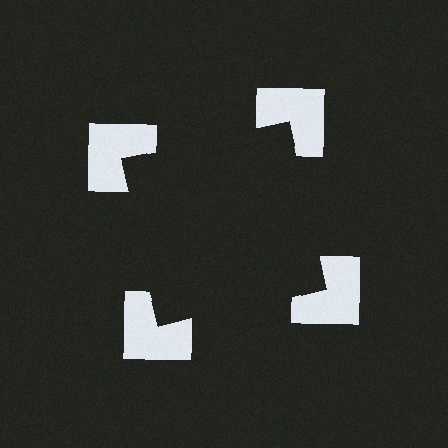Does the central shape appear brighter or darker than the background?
It typically appears slightly darker than the background, even though no actual brightness change is drawn.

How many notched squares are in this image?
There are 4 — one at each vertex of the illusory square.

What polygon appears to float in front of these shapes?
An illusory square — its edges are inferred from the aligned wedge cuts in the notched squares, not physically drawn.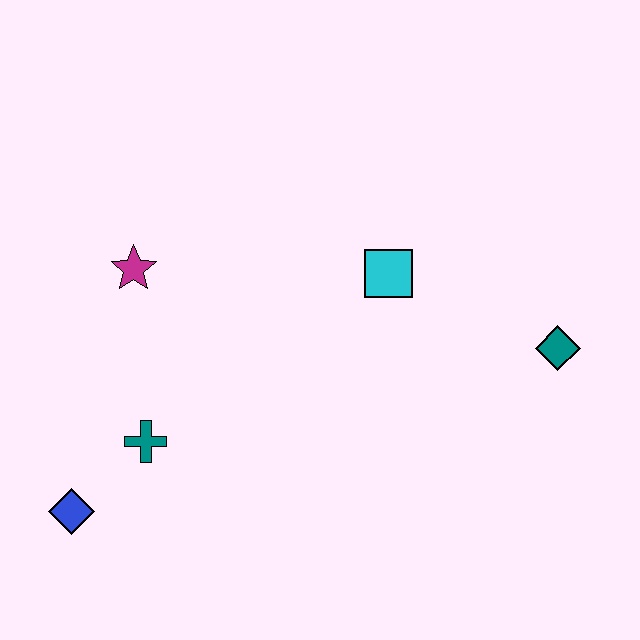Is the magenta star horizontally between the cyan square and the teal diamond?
No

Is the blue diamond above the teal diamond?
No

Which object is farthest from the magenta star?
The teal diamond is farthest from the magenta star.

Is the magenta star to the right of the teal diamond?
No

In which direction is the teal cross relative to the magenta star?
The teal cross is below the magenta star.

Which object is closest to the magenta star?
The teal cross is closest to the magenta star.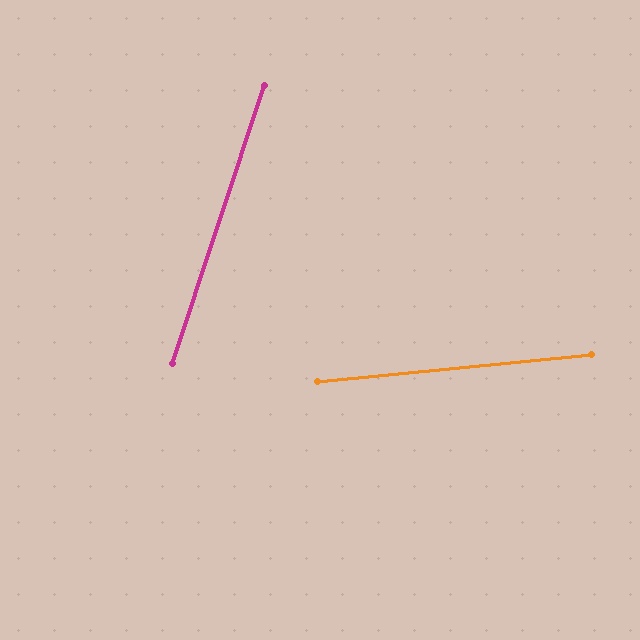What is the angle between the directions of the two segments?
Approximately 66 degrees.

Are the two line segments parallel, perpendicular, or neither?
Neither parallel nor perpendicular — they differ by about 66°.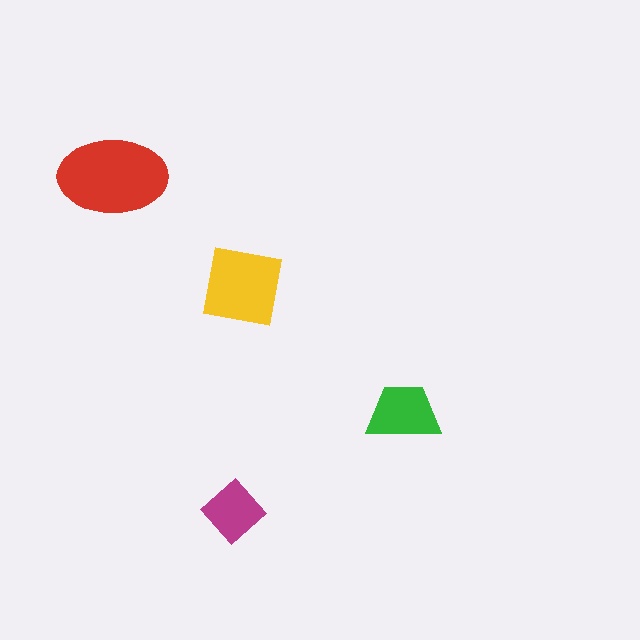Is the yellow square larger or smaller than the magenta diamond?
Larger.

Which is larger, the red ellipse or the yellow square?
The red ellipse.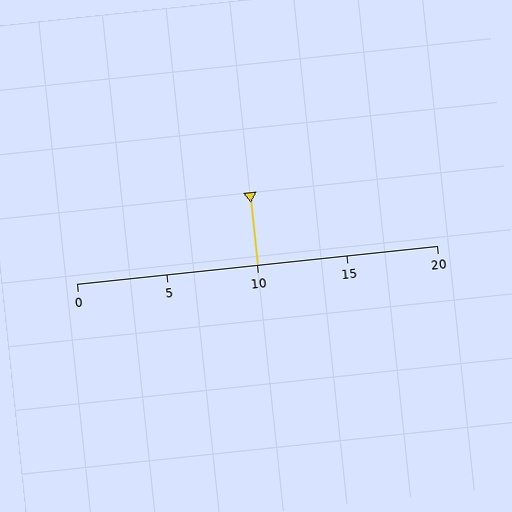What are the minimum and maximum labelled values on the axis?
The axis runs from 0 to 20.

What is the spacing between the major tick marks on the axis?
The major ticks are spaced 5 apart.